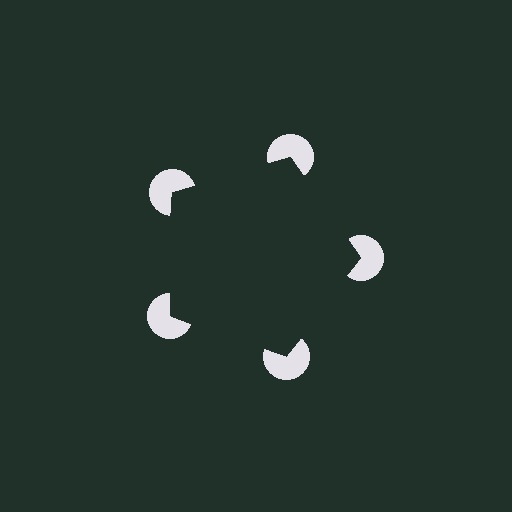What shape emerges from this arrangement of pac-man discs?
An illusory pentagon — its edges are inferred from the aligned wedge cuts in the pac-man discs, not physically drawn.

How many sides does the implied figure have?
5 sides.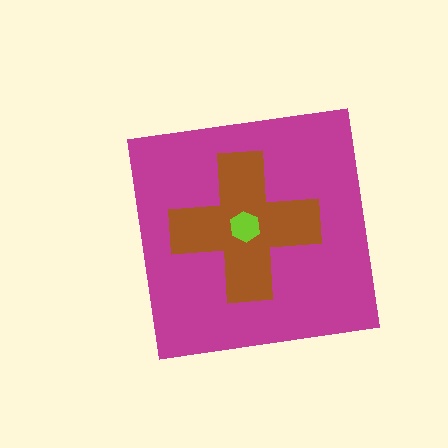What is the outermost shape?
The magenta square.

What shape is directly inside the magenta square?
The brown cross.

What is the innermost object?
The lime hexagon.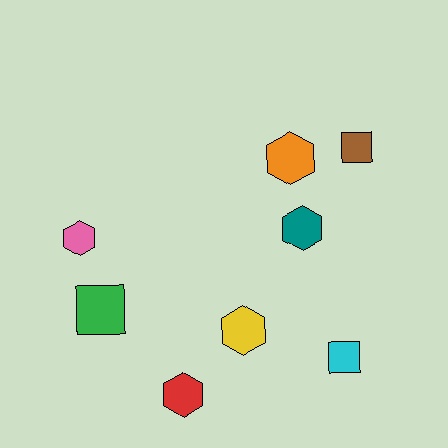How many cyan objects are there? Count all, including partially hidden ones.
There is 1 cyan object.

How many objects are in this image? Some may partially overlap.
There are 8 objects.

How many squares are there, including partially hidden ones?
There are 3 squares.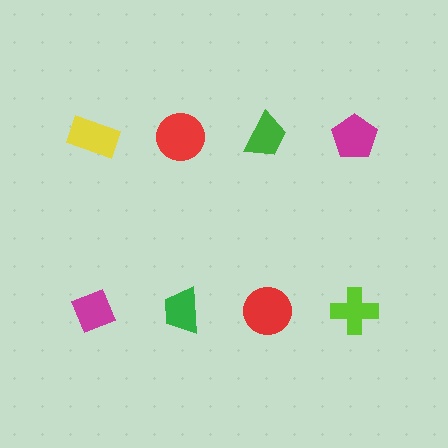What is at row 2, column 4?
A lime cross.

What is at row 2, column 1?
A magenta diamond.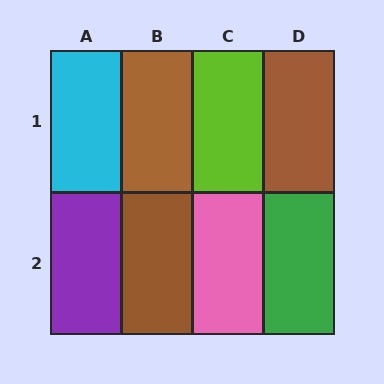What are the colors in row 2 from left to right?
Purple, brown, pink, green.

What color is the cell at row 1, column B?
Brown.